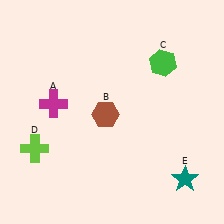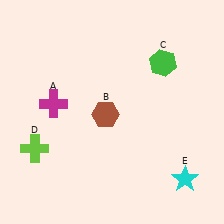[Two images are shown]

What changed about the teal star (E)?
In Image 1, E is teal. In Image 2, it changed to cyan.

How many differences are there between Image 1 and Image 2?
There is 1 difference between the two images.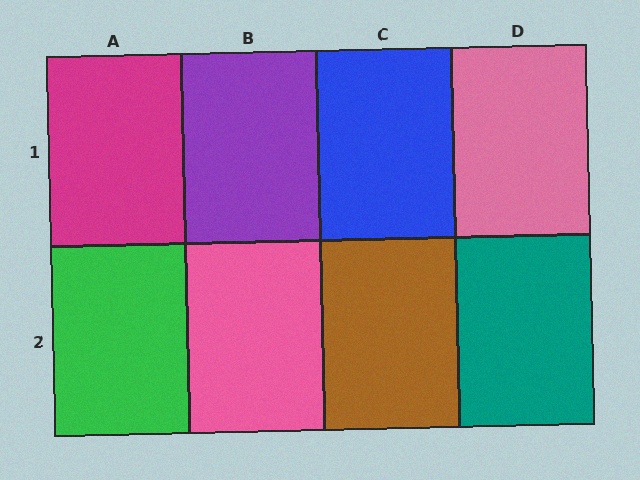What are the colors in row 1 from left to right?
Magenta, purple, blue, pink.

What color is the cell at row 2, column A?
Green.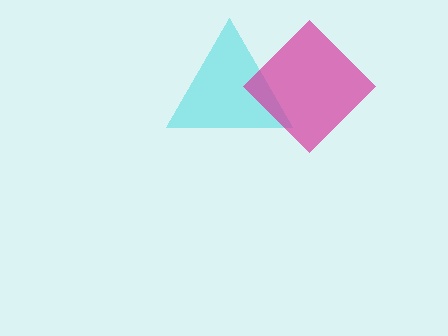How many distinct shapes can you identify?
There are 2 distinct shapes: a cyan triangle, a magenta diamond.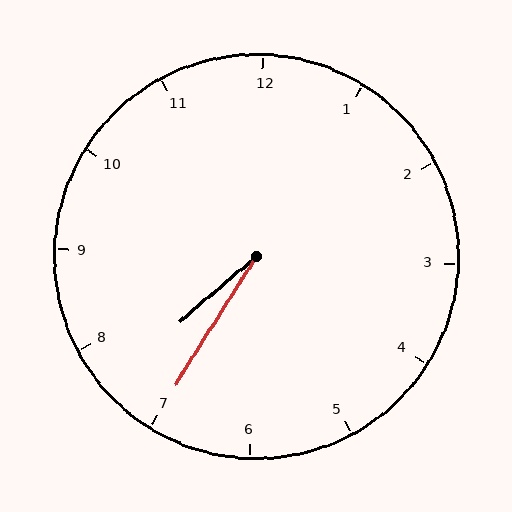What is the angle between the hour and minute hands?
Approximately 18 degrees.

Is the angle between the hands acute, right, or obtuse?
It is acute.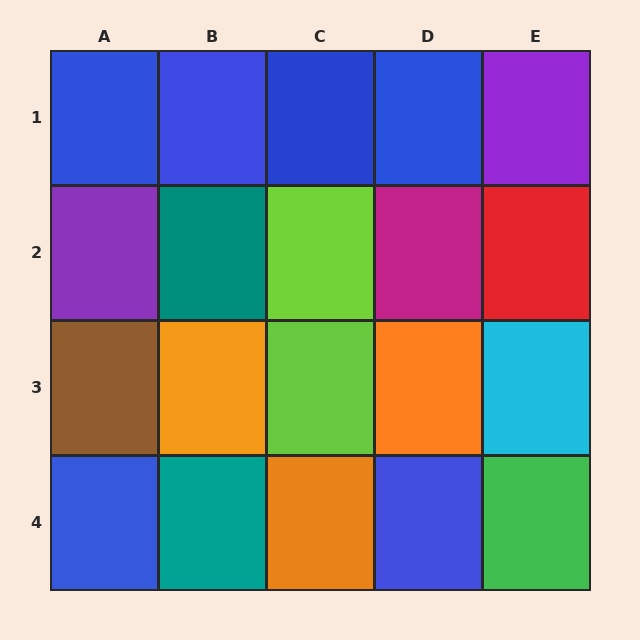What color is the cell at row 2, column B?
Teal.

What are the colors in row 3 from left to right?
Brown, orange, lime, orange, cyan.